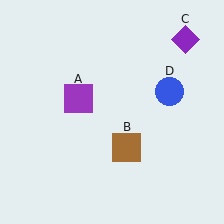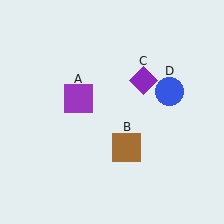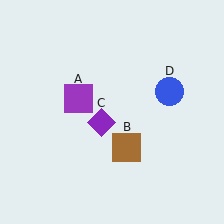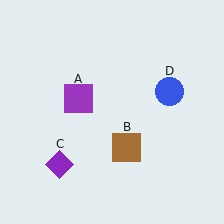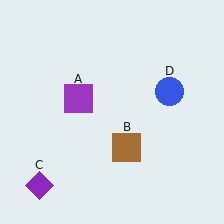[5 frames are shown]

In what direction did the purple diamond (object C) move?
The purple diamond (object C) moved down and to the left.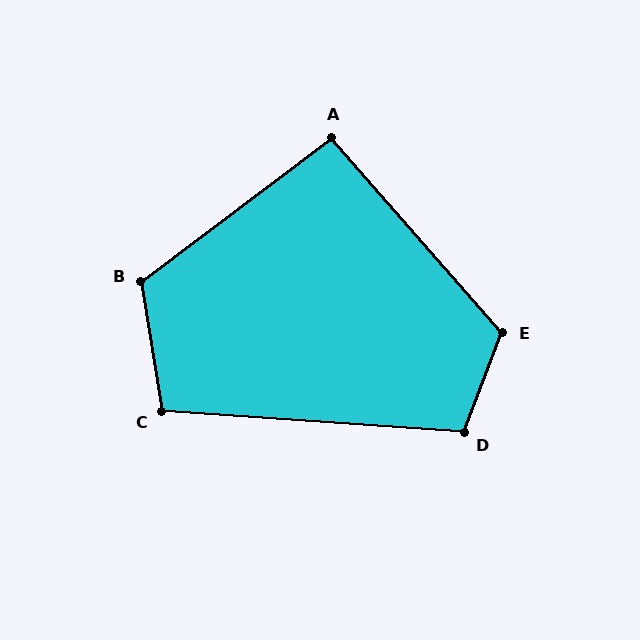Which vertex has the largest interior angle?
B, at approximately 118 degrees.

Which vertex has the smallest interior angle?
A, at approximately 94 degrees.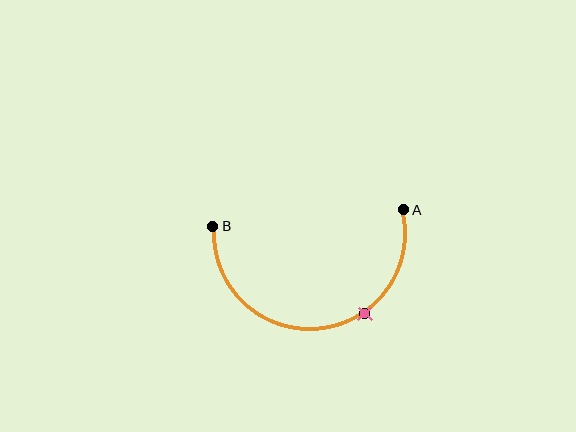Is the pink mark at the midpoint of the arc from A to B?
No. The pink mark lies on the arc but is closer to endpoint A. The arc midpoint would be at the point on the curve equidistant along the arc from both A and B.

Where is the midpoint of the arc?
The arc midpoint is the point on the curve farthest from the straight line joining A and B. It sits below that line.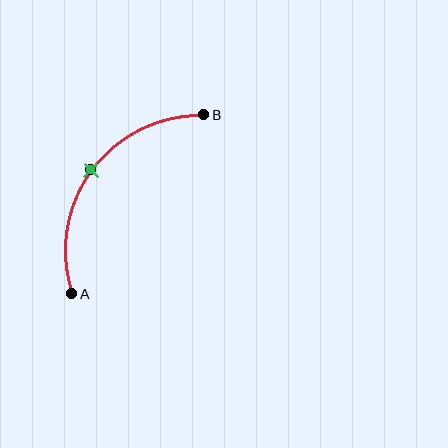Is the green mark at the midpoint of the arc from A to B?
Yes. The green mark lies on the arc at equal arc-length from both A and B — it is the arc midpoint.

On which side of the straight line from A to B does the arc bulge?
The arc bulges above and to the left of the straight line connecting A and B.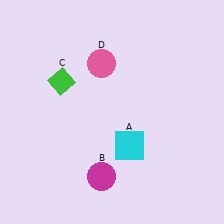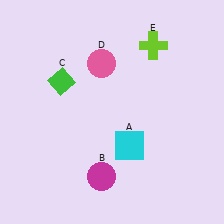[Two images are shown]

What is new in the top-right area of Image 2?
A lime cross (E) was added in the top-right area of Image 2.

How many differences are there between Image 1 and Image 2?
There is 1 difference between the two images.